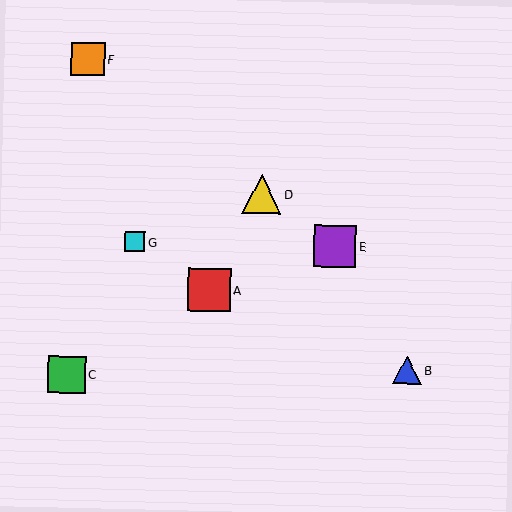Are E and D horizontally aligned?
No, E is at y≈247 and D is at y≈194.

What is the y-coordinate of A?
Object A is at y≈290.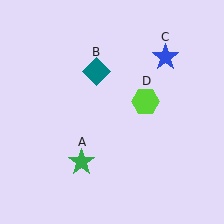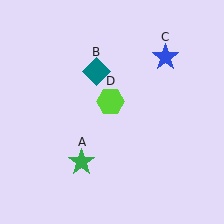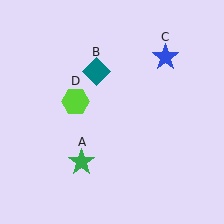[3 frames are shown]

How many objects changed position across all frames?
1 object changed position: lime hexagon (object D).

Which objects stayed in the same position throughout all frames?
Green star (object A) and teal diamond (object B) and blue star (object C) remained stationary.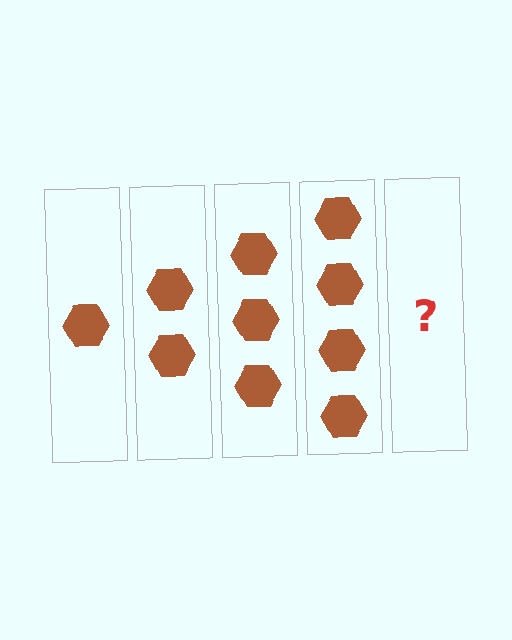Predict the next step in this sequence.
The next step is 5 hexagons.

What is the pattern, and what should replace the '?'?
The pattern is that each step adds one more hexagon. The '?' should be 5 hexagons.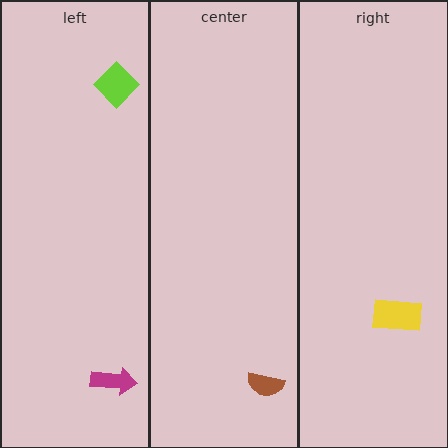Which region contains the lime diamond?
The left region.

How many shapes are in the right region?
1.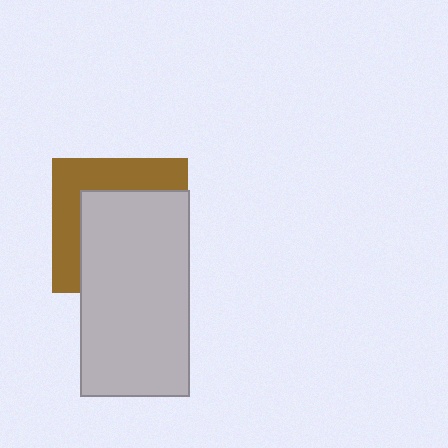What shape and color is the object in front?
The object in front is a light gray rectangle.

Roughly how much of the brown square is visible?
A small part of it is visible (roughly 39%).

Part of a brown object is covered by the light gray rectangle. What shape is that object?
It is a square.